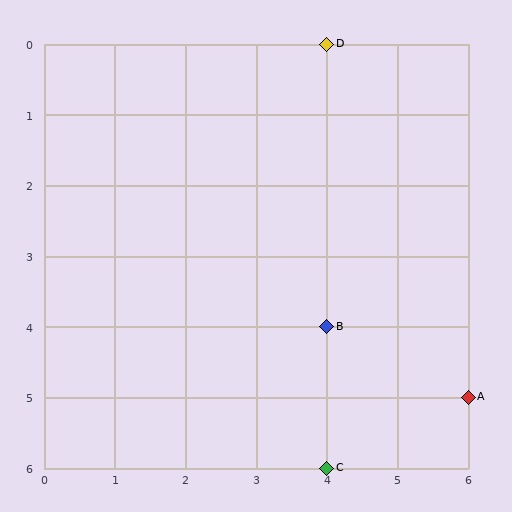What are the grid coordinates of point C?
Point C is at grid coordinates (4, 6).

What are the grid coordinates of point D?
Point D is at grid coordinates (4, 0).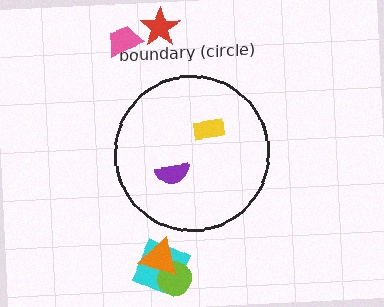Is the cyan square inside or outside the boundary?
Outside.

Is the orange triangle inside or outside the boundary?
Outside.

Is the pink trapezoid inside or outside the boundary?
Outside.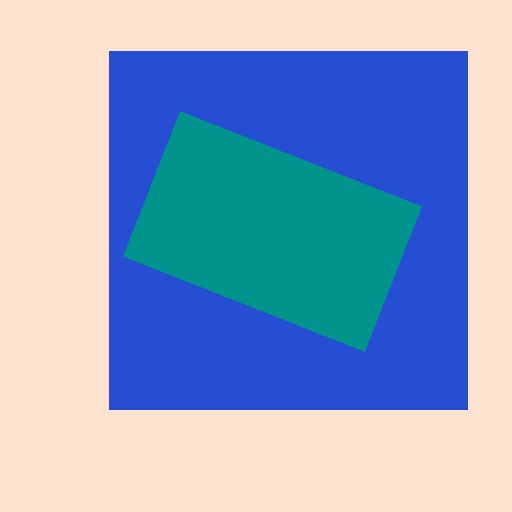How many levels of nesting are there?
2.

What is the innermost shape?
The teal rectangle.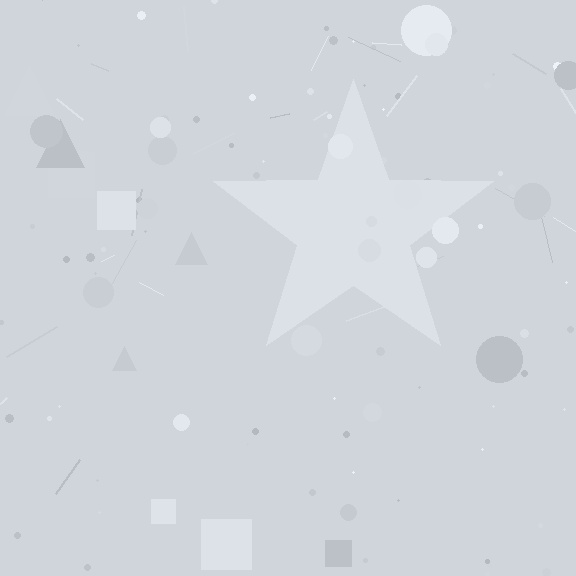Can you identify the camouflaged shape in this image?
The camouflaged shape is a star.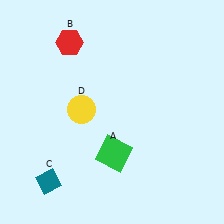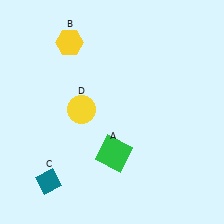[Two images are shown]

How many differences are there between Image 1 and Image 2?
There is 1 difference between the two images.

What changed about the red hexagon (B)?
In Image 1, B is red. In Image 2, it changed to yellow.